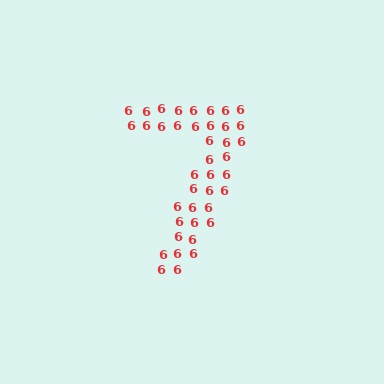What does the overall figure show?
The overall figure shows the digit 7.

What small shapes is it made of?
It is made of small digit 6's.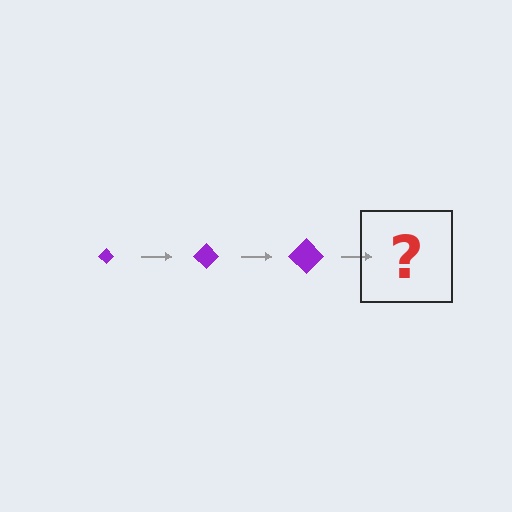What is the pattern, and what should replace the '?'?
The pattern is that the diamond gets progressively larger each step. The '?' should be a purple diamond, larger than the previous one.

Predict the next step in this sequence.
The next step is a purple diamond, larger than the previous one.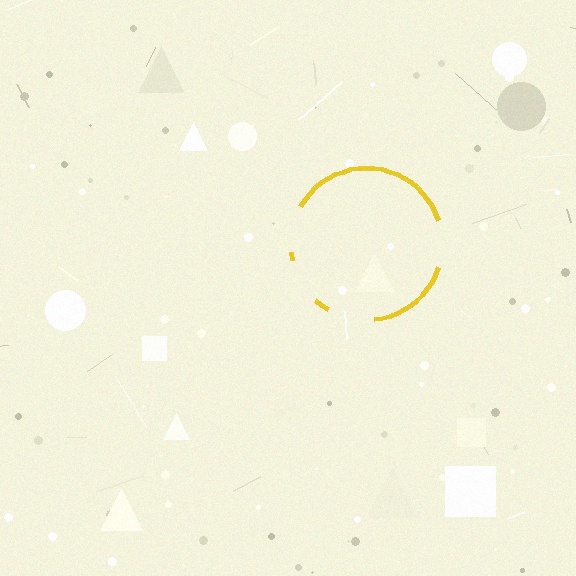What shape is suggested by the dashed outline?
The dashed outline suggests a circle.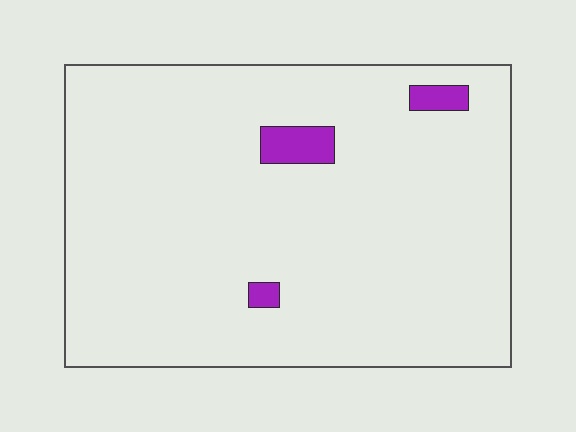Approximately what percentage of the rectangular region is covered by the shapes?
Approximately 5%.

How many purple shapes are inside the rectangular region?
3.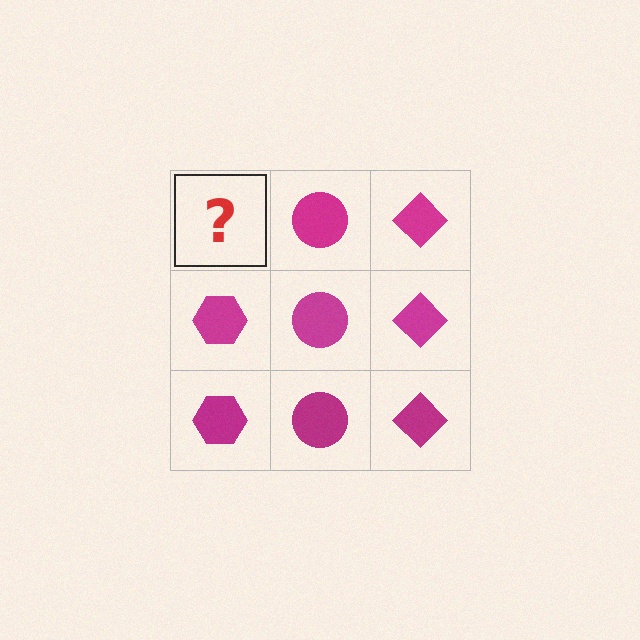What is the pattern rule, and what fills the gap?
The rule is that each column has a consistent shape. The gap should be filled with a magenta hexagon.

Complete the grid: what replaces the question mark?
The question mark should be replaced with a magenta hexagon.